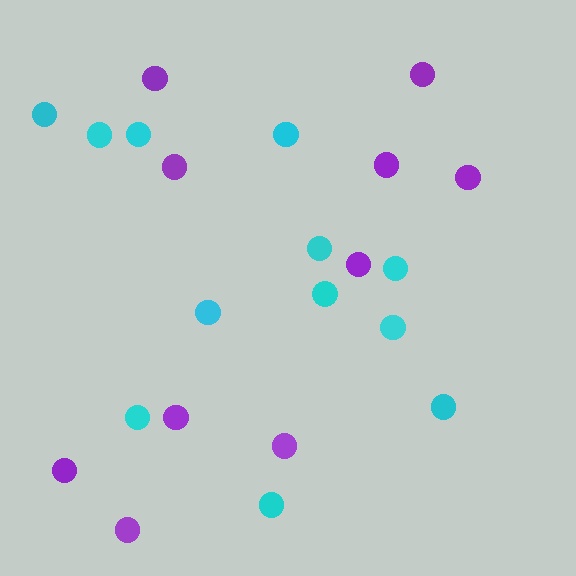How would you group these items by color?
There are 2 groups: one group of cyan circles (12) and one group of purple circles (10).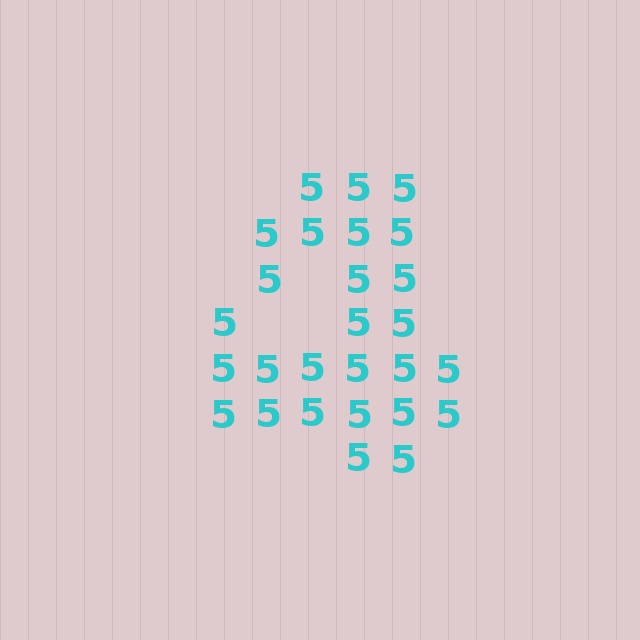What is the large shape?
The large shape is the digit 4.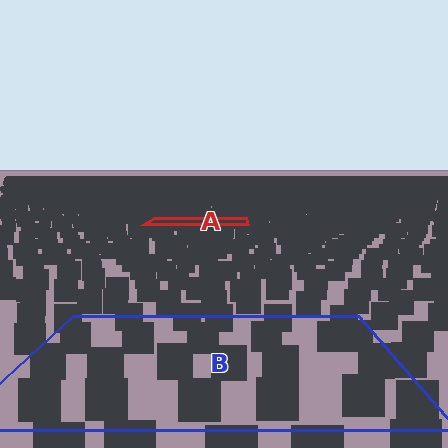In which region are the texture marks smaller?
The texture marks are smaller in region A, because it is farther away.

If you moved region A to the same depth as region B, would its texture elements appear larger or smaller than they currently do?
They would appear larger. At a closer depth, the same texture elements are projected at a bigger on-screen size.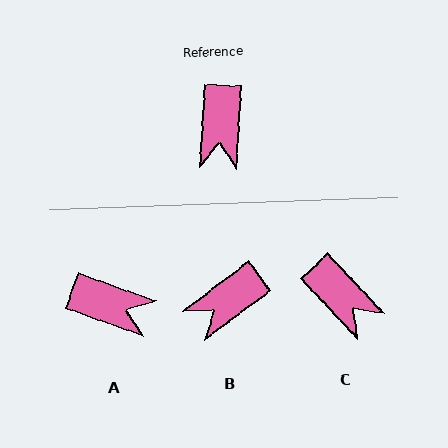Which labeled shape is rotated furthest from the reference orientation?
A, about 74 degrees away.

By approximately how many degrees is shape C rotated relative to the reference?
Approximately 46 degrees counter-clockwise.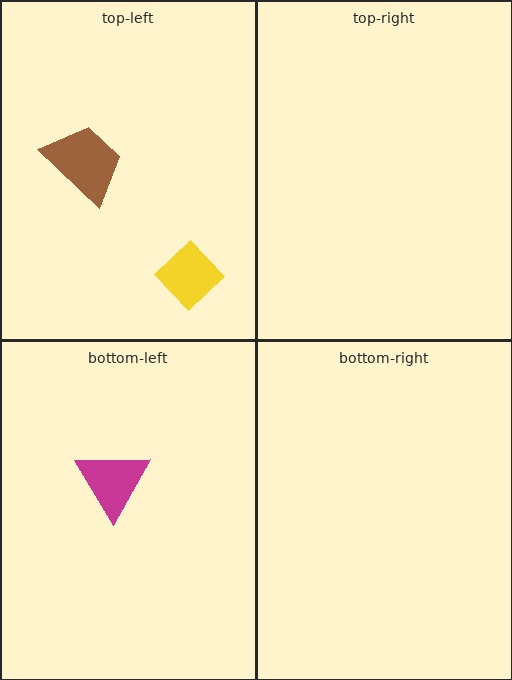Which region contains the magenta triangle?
The bottom-left region.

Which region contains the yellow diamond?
The top-left region.